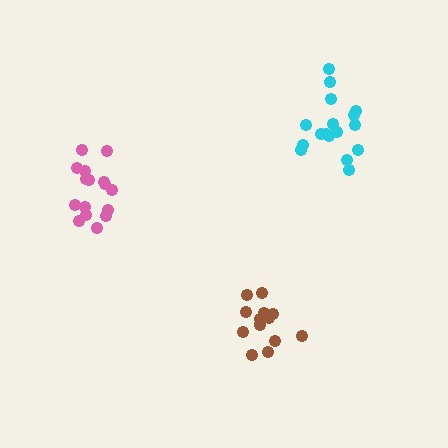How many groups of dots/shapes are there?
There are 3 groups.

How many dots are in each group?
Group 1: 16 dots, Group 2: 17 dots, Group 3: 14 dots (47 total).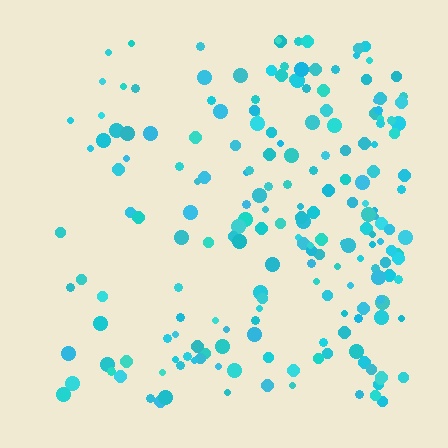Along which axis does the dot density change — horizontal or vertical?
Horizontal.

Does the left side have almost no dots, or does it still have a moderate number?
Still a moderate number, just noticeably fewer than the right.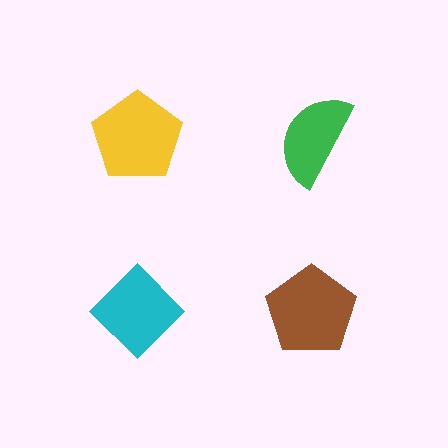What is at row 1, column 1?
A yellow pentagon.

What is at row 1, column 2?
A green semicircle.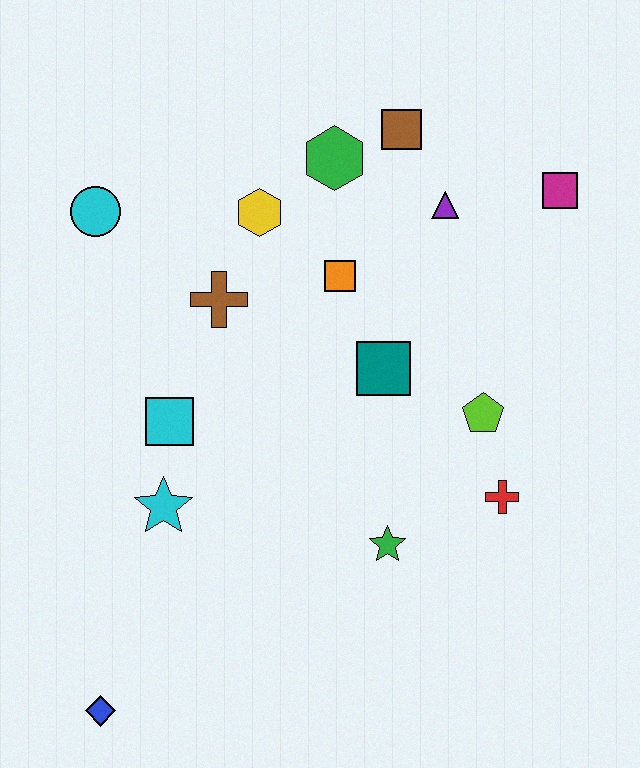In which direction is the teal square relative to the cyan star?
The teal square is to the right of the cyan star.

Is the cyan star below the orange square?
Yes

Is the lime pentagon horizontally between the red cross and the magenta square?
No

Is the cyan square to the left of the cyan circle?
No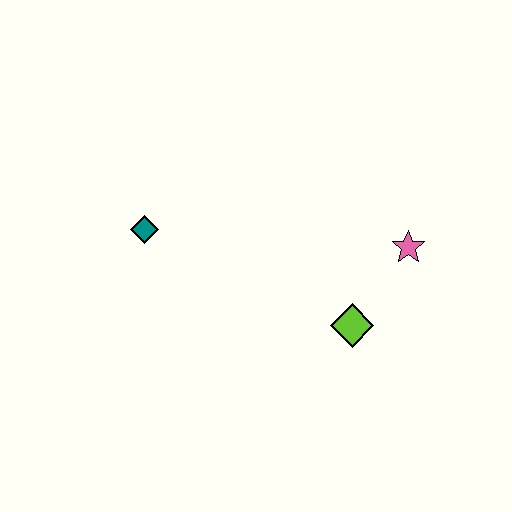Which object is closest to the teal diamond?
The lime diamond is closest to the teal diamond.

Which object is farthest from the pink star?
The teal diamond is farthest from the pink star.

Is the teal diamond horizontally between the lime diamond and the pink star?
No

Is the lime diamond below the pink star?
Yes